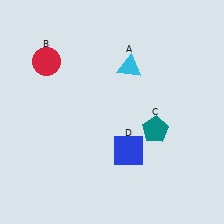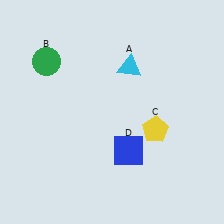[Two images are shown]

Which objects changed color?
B changed from red to green. C changed from teal to yellow.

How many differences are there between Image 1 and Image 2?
There are 2 differences between the two images.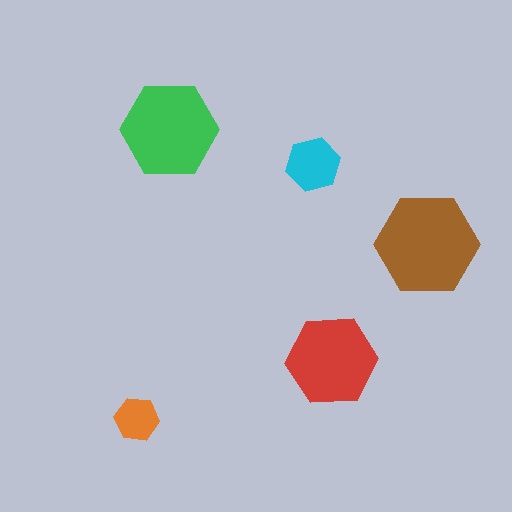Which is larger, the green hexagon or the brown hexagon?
The brown one.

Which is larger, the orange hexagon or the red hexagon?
The red one.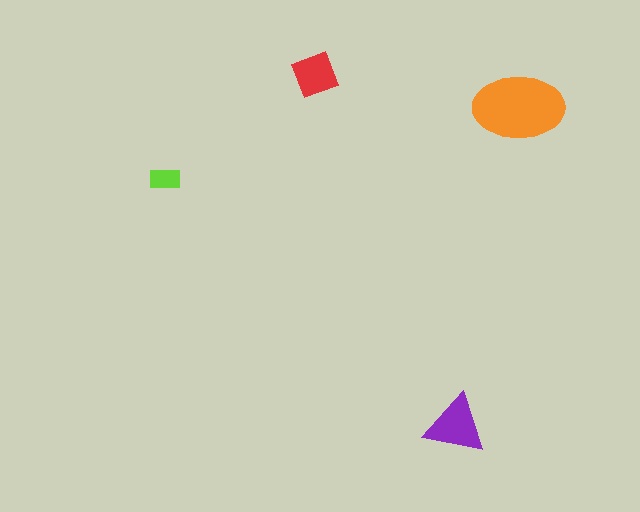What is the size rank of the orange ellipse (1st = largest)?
1st.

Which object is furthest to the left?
The lime rectangle is leftmost.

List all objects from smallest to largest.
The lime rectangle, the red diamond, the purple triangle, the orange ellipse.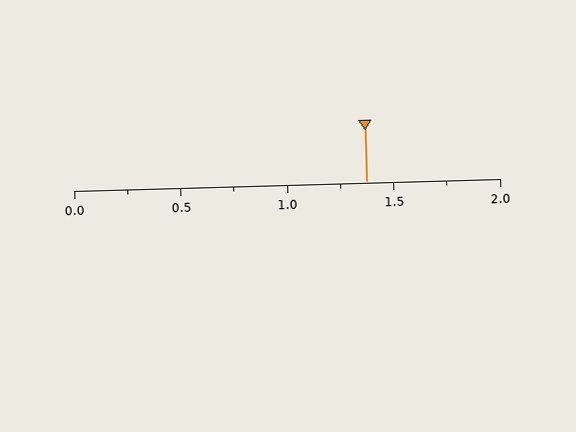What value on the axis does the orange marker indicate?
The marker indicates approximately 1.38.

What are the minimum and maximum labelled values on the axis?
The axis runs from 0.0 to 2.0.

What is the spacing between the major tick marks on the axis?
The major ticks are spaced 0.5 apart.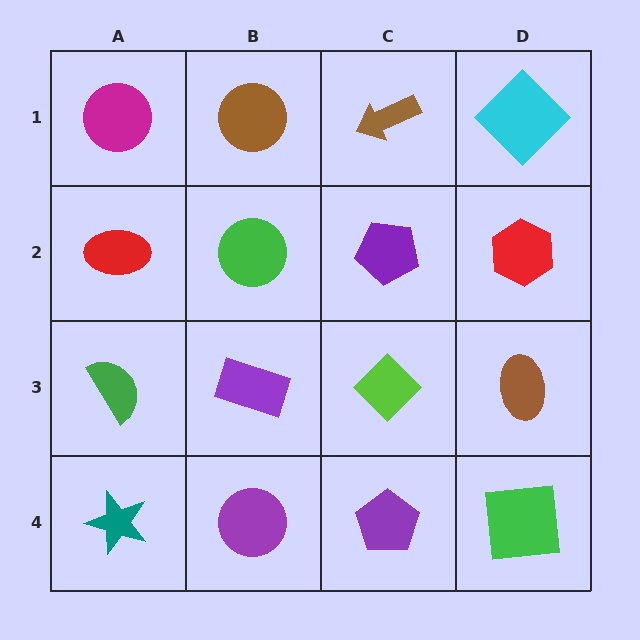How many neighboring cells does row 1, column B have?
3.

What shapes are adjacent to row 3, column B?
A green circle (row 2, column B), a purple circle (row 4, column B), a green semicircle (row 3, column A), a lime diamond (row 3, column C).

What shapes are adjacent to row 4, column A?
A green semicircle (row 3, column A), a purple circle (row 4, column B).